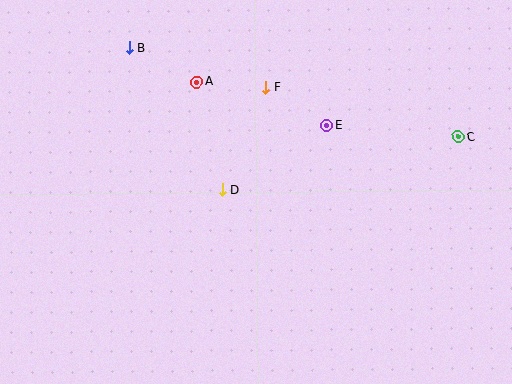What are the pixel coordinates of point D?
Point D is at (222, 190).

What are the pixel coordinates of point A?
Point A is at (197, 82).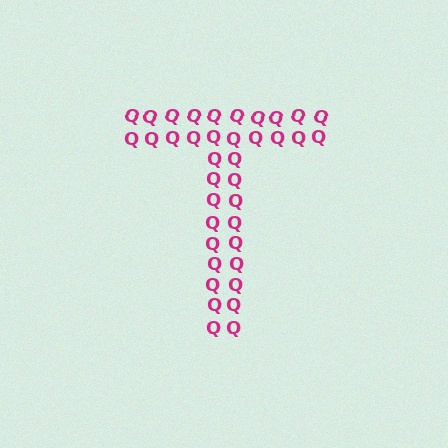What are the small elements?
The small elements are letter Q's.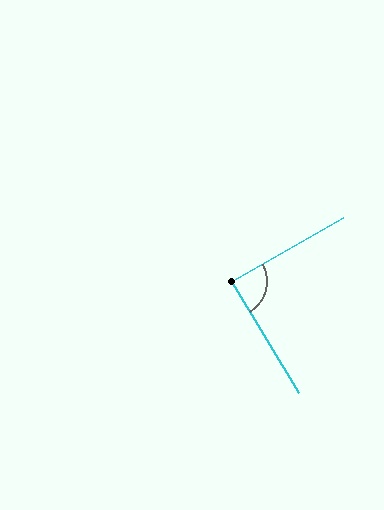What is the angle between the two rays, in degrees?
Approximately 89 degrees.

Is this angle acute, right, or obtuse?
It is approximately a right angle.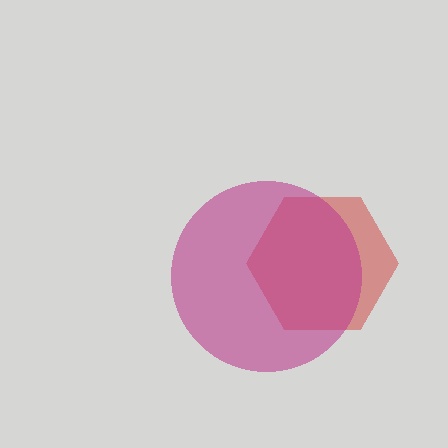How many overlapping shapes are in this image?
There are 2 overlapping shapes in the image.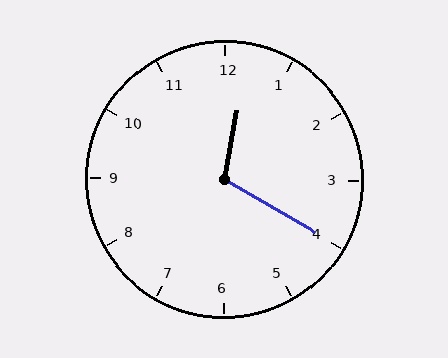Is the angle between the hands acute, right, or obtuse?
It is obtuse.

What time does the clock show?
12:20.